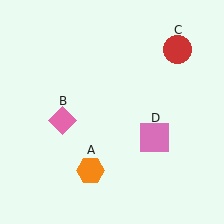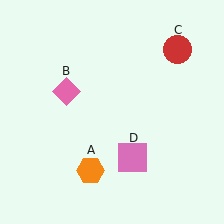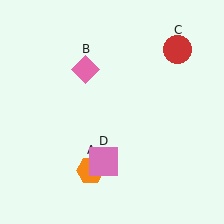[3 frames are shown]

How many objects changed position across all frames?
2 objects changed position: pink diamond (object B), pink square (object D).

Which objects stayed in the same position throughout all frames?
Orange hexagon (object A) and red circle (object C) remained stationary.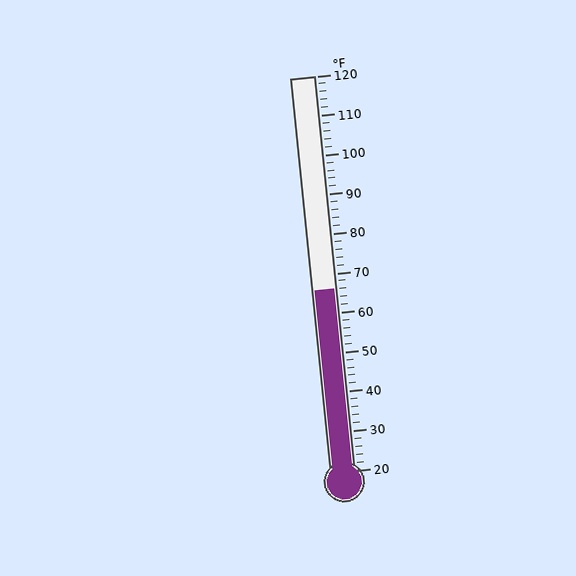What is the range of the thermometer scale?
The thermometer scale ranges from 20°F to 120°F.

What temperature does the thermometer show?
The thermometer shows approximately 66°F.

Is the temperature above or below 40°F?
The temperature is above 40°F.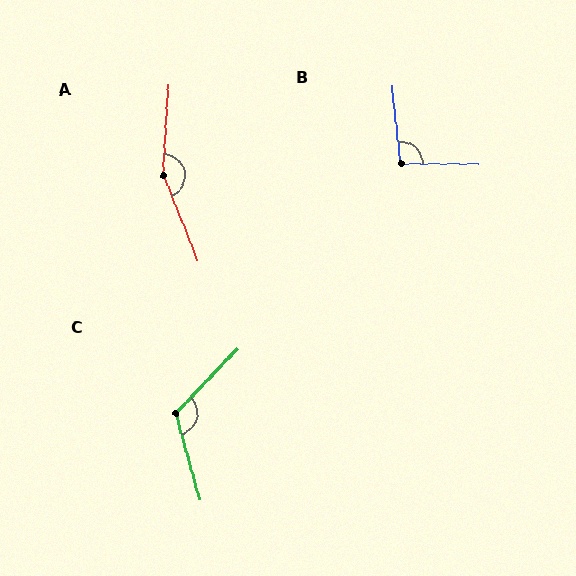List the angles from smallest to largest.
B (97°), C (120°), A (155°).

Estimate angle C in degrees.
Approximately 120 degrees.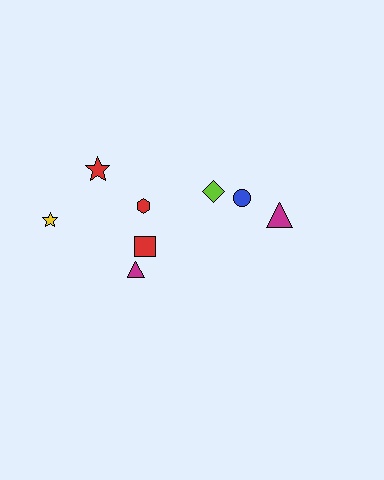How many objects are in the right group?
There are 3 objects.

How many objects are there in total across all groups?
There are 8 objects.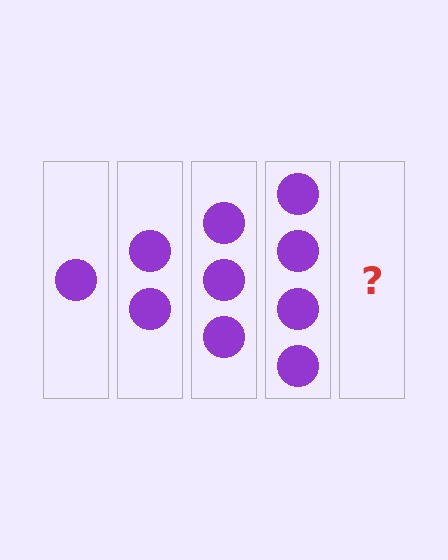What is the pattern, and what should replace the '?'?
The pattern is that each step adds one more circle. The '?' should be 5 circles.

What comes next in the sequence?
The next element should be 5 circles.